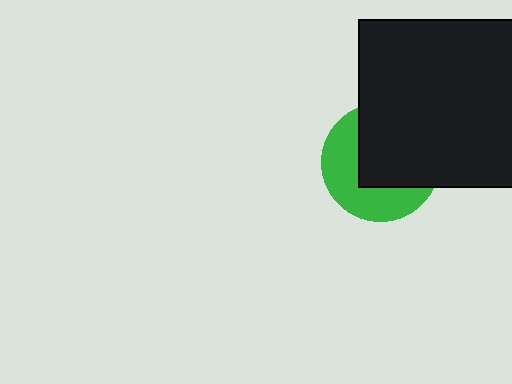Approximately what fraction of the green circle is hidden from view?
Roughly 55% of the green circle is hidden behind the black rectangle.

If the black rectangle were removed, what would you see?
You would see the complete green circle.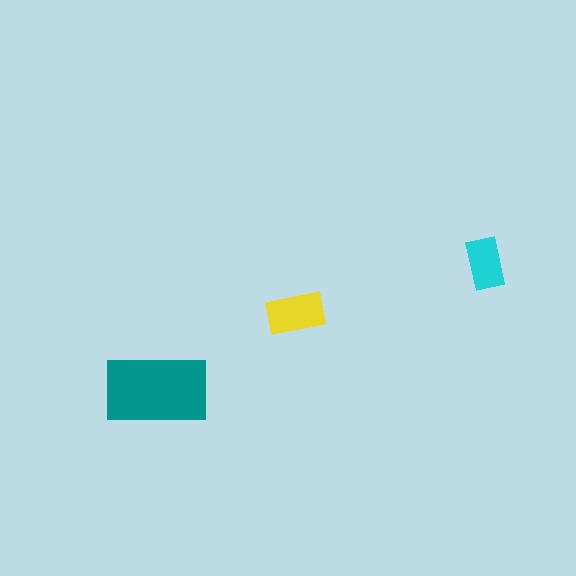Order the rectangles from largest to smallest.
the teal one, the yellow one, the cyan one.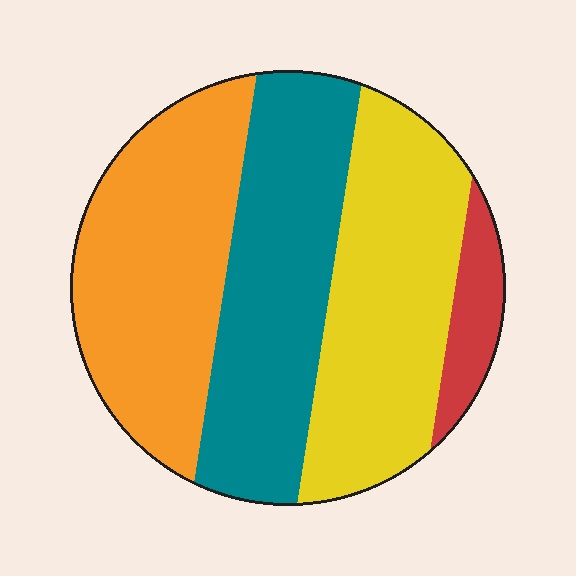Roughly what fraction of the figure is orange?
Orange takes up about one third (1/3) of the figure.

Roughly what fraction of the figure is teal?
Teal takes up about one third (1/3) of the figure.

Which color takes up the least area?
Red, at roughly 5%.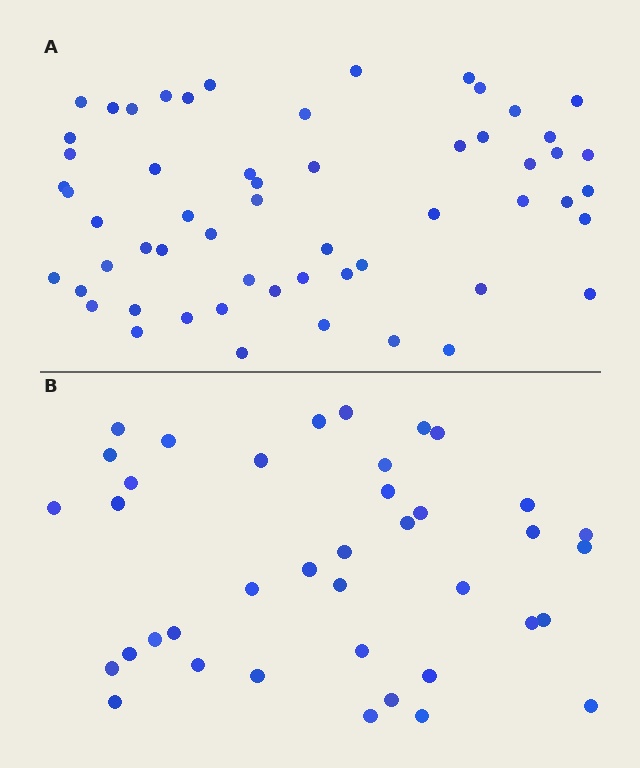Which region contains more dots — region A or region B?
Region A (the top region) has more dots.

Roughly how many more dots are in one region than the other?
Region A has approximately 20 more dots than region B.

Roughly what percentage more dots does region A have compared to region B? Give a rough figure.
About 45% more.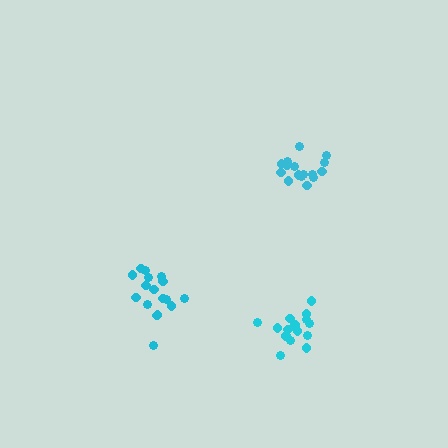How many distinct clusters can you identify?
There are 3 distinct clusters.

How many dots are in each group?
Group 1: 17 dots, Group 2: 16 dots, Group 3: 15 dots (48 total).